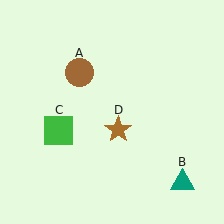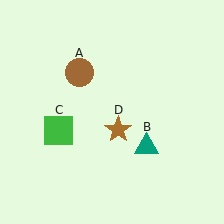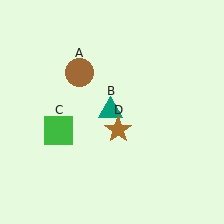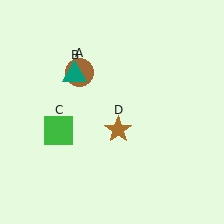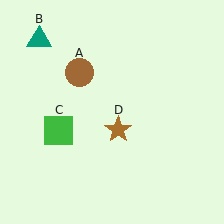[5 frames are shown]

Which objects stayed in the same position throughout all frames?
Brown circle (object A) and green square (object C) and brown star (object D) remained stationary.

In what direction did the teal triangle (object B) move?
The teal triangle (object B) moved up and to the left.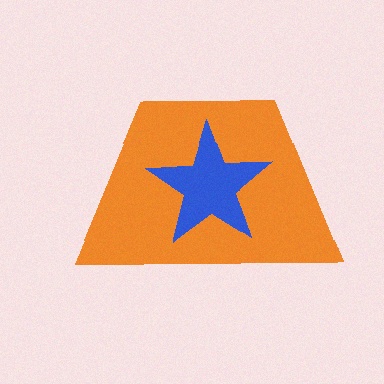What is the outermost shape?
The orange trapezoid.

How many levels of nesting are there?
2.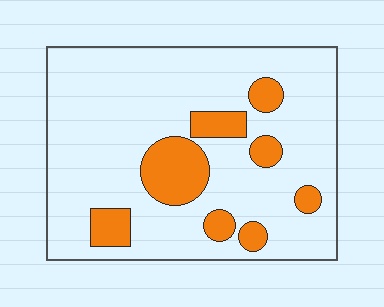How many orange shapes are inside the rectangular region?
8.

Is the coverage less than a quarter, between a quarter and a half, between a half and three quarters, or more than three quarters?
Less than a quarter.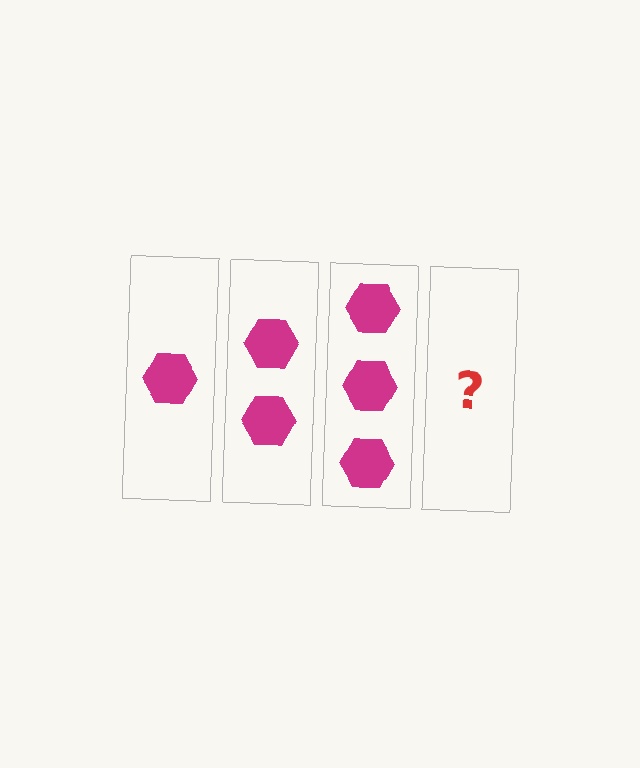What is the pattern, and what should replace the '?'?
The pattern is that each step adds one more hexagon. The '?' should be 4 hexagons.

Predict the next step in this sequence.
The next step is 4 hexagons.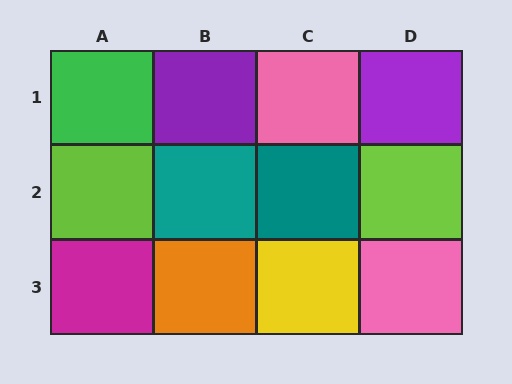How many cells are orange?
1 cell is orange.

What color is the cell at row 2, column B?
Teal.